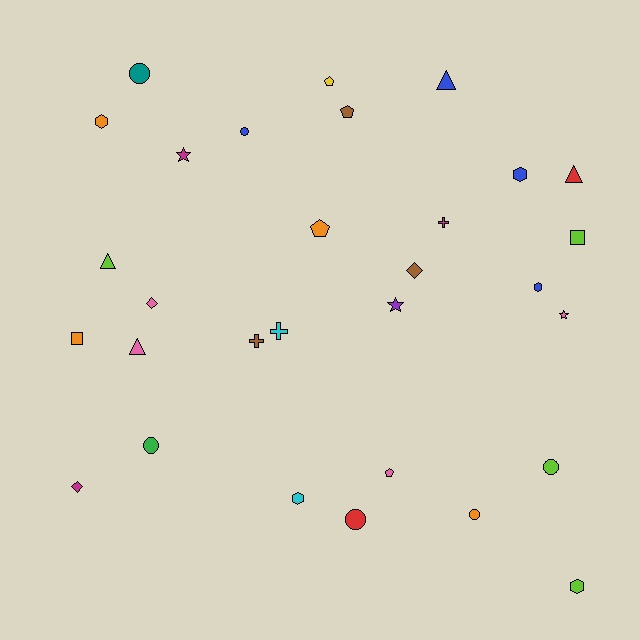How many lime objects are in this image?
There are 4 lime objects.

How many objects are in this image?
There are 30 objects.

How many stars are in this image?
There are 3 stars.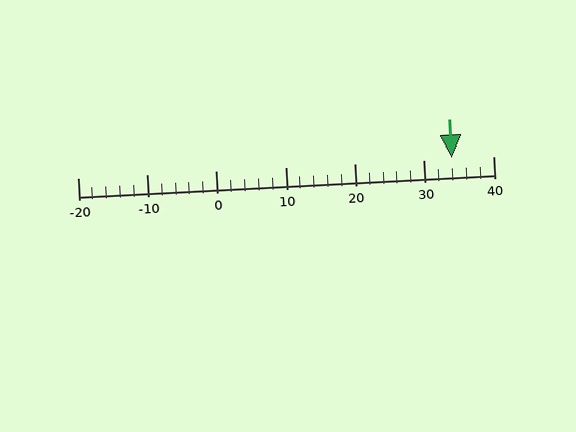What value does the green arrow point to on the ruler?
The green arrow points to approximately 34.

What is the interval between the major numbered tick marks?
The major tick marks are spaced 10 units apart.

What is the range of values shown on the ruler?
The ruler shows values from -20 to 40.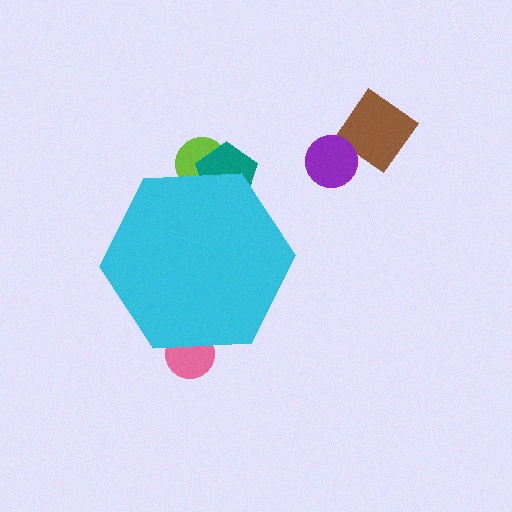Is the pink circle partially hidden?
Yes, the pink circle is partially hidden behind the cyan hexagon.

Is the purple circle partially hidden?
No, the purple circle is fully visible.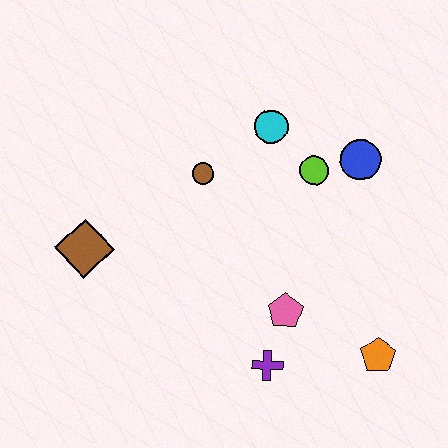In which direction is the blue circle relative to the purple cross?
The blue circle is above the purple cross.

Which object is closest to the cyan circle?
The lime circle is closest to the cyan circle.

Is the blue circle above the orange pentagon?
Yes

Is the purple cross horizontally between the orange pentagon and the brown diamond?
Yes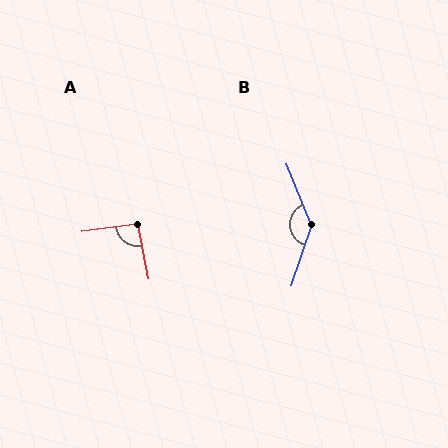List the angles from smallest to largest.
A (93°), B (140°).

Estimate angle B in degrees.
Approximately 140 degrees.